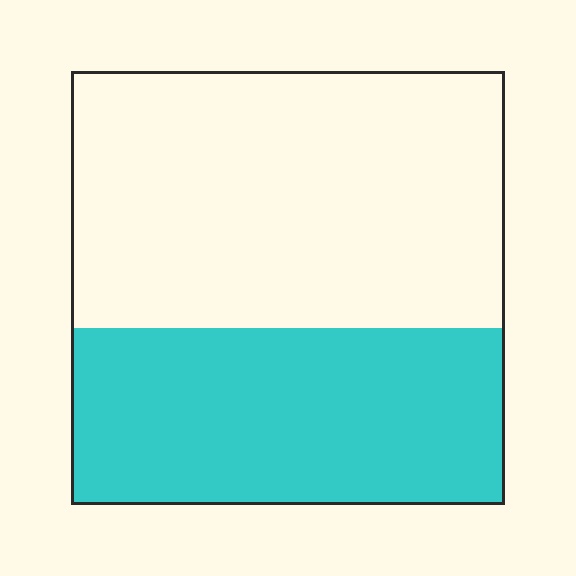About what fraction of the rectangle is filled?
About two fifths (2/5).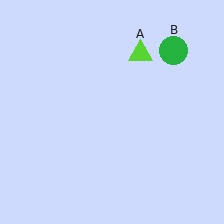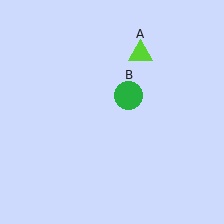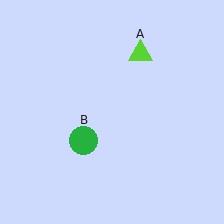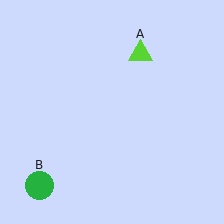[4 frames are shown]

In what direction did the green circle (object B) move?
The green circle (object B) moved down and to the left.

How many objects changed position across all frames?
1 object changed position: green circle (object B).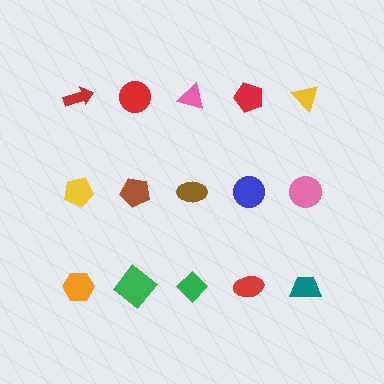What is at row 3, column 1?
An orange hexagon.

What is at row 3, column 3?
A green diamond.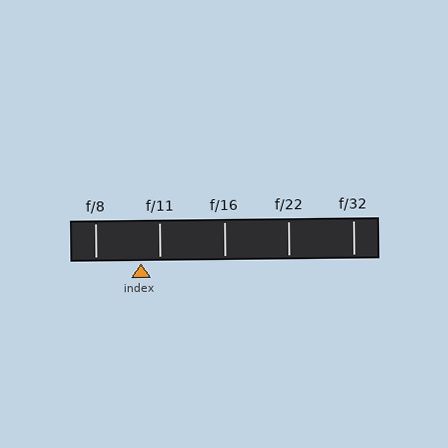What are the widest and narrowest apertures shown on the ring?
The widest aperture shown is f/8 and the narrowest is f/32.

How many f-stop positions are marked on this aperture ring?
There are 5 f-stop positions marked.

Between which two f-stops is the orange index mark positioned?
The index mark is between f/8 and f/11.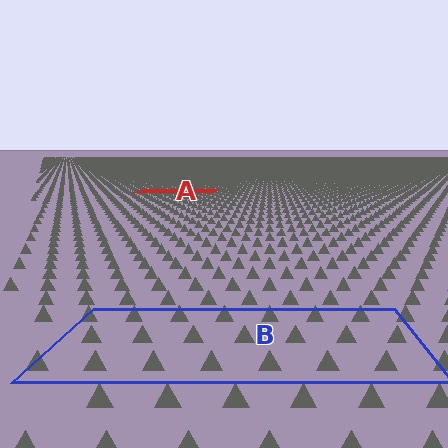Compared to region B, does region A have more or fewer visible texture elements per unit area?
Region A has more texture elements per unit area — they are packed more densely because it is farther away.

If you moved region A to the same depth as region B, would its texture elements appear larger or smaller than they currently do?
They would appear larger. At a closer depth, the same texture elements are projected at a bigger on-screen size.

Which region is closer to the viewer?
Region B is closer. The texture elements there are larger and more spread out.